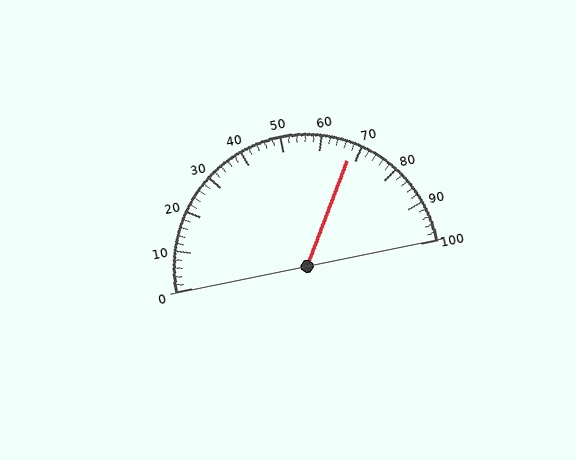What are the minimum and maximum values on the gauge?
The gauge ranges from 0 to 100.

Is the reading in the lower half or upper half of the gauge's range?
The reading is in the upper half of the range (0 to 100).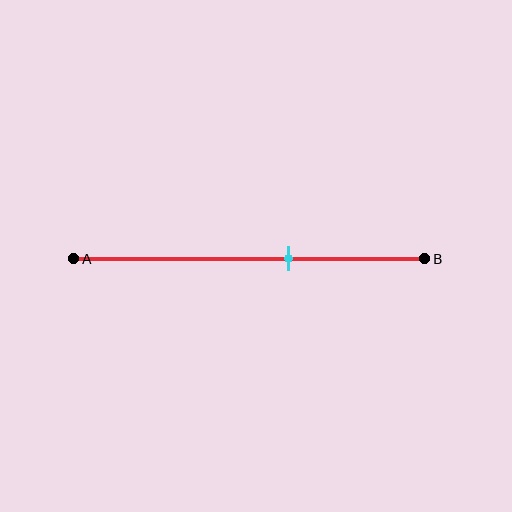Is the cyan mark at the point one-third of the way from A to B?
No, the mark is at about 60% from A, not at the 33% one-third point.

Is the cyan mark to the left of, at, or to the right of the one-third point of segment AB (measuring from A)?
The cyan mark is to the right of the one-third point of segment AB.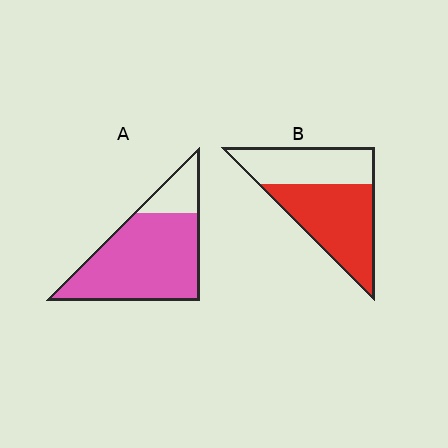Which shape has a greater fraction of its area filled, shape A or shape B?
Shape A.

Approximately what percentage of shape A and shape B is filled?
A is approximately 80% and B is approximately 60%.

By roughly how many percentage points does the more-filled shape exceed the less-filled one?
By roughly 25 percentage points (A over B).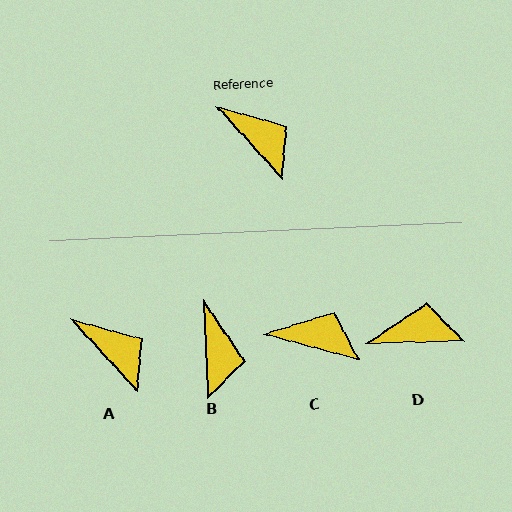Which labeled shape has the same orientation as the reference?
A.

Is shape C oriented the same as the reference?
No, it is off by about 32 degrees.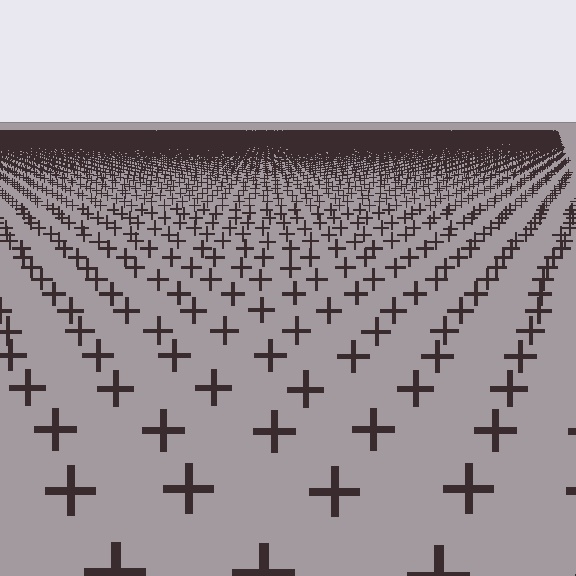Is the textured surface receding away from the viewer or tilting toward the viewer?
The surface is receding away from the viewer. Texture elements get smaller and denser toward the top.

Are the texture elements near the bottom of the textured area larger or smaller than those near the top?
Larger. Near the bottom, elements are closer to the viewer and appear at a bigger on-screen size.